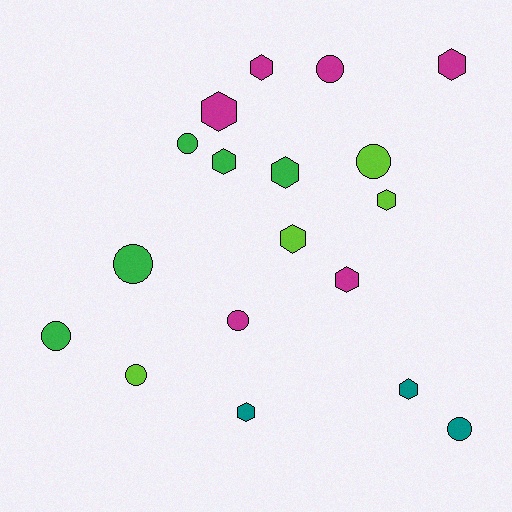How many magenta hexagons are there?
There are 4 magenta hexagons.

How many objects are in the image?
There are 18 objects.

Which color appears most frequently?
Magenta, with 6 objects.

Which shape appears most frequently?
Hexagon, with 10 objects.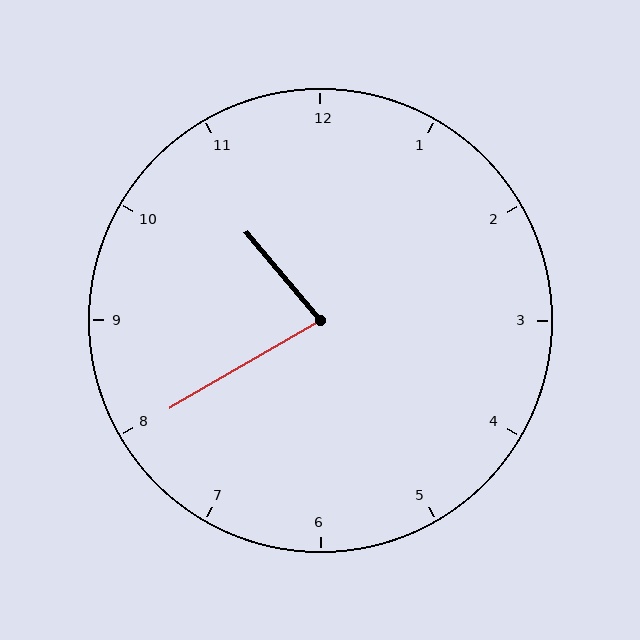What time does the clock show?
10:40.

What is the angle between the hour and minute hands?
Approximately 80 degrees.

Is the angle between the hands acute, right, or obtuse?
It is acute.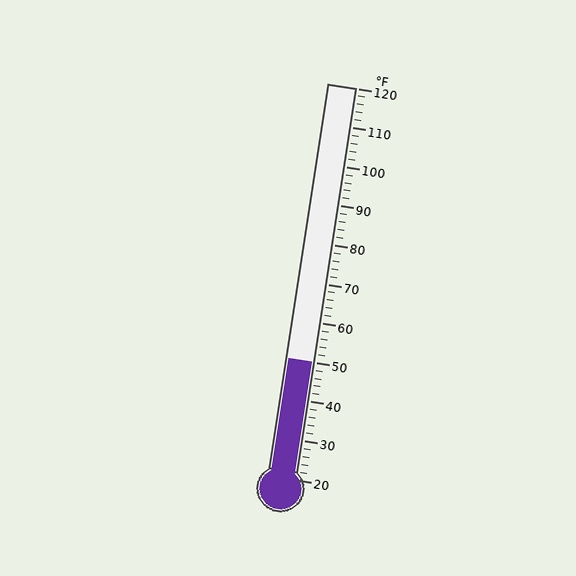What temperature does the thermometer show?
The thermometer shows approximately 50°F.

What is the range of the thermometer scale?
The thermometer scale ranges from 20°F to 120°F.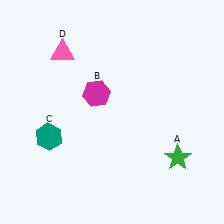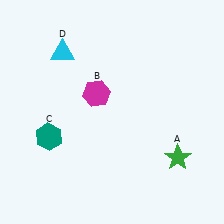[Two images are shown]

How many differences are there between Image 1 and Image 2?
There is 1 difference between the two images.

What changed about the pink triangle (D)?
In Image 1, D is pink. In Image 2, it changed to cyan.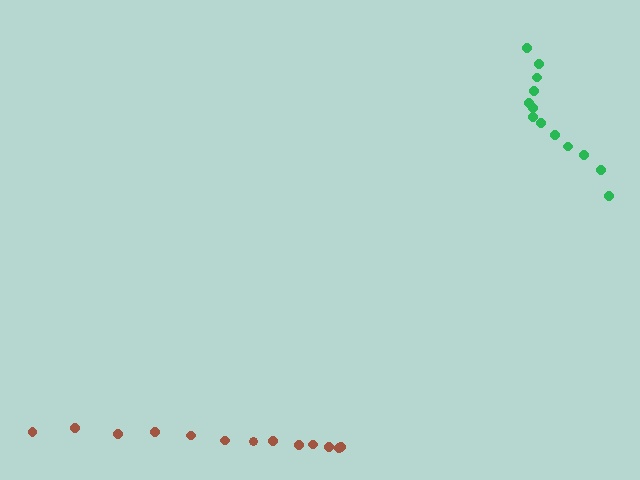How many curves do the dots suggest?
There are 2 distinct paths.